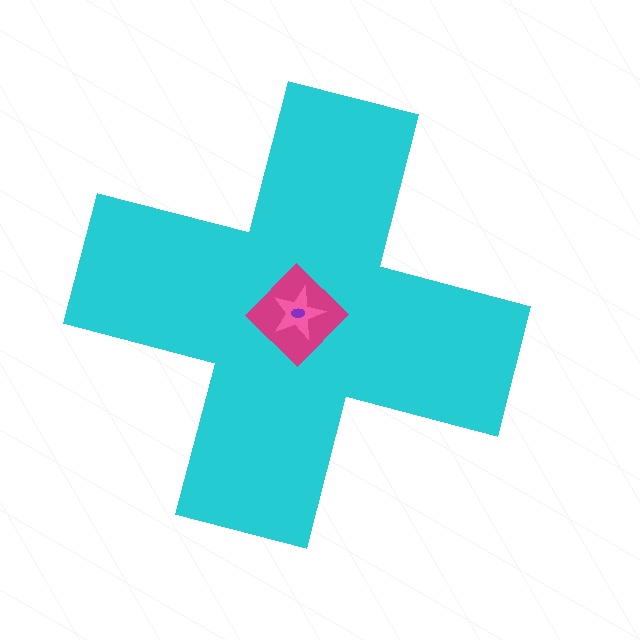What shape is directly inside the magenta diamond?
The pink star.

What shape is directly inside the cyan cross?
The magenta diamond.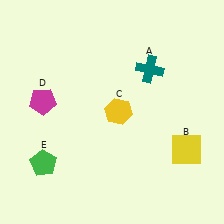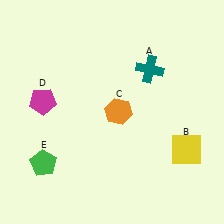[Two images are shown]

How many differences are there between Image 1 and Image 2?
There is 1 difference between the two images.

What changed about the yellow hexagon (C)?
In Image 1, C is yellow. In Image 2, it changed to orange.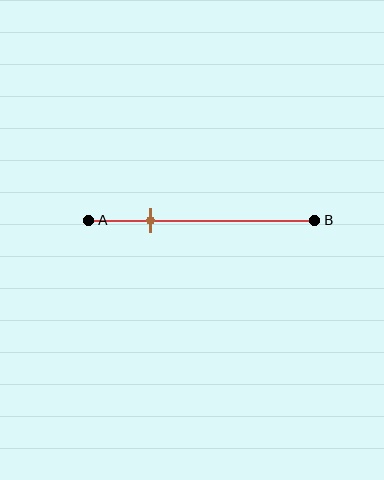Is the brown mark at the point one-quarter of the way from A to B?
Yes, the mark is approximately at the one-quarter point.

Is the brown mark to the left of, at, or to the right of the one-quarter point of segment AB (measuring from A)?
The brown mark is approximately at the one-quarter point of segment AB.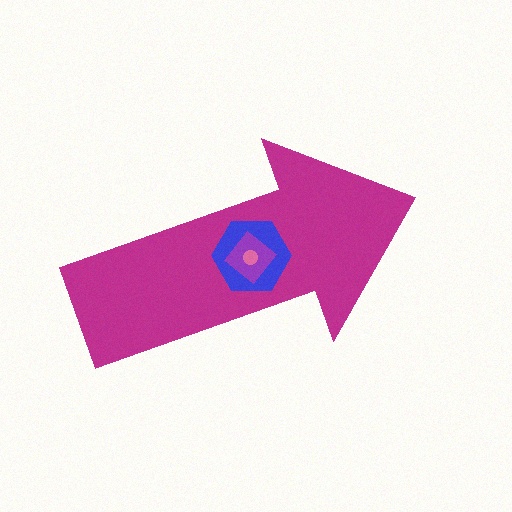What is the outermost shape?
The magenta arrow.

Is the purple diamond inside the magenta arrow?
Yes.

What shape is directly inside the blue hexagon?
The purple diamond.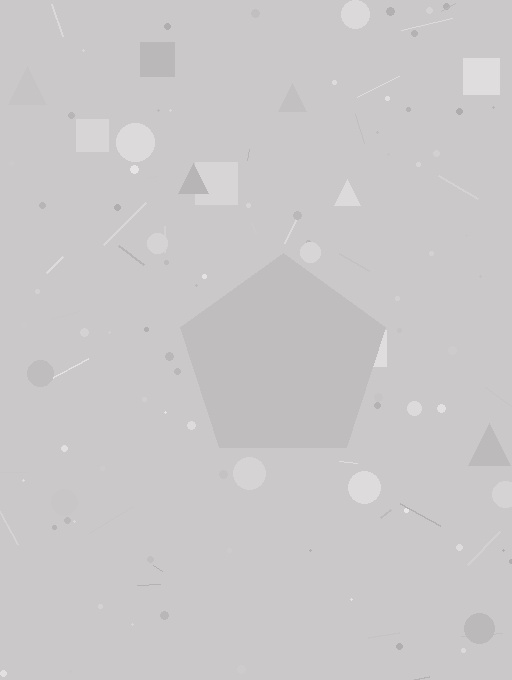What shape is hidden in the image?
A pentagon is hidden in the image.